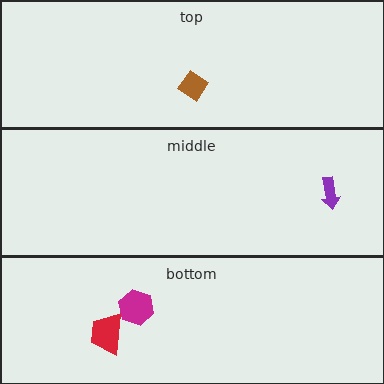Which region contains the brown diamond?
The top region.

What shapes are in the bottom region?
The magenta hexagon, the red trapezoid.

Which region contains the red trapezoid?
The bottom region.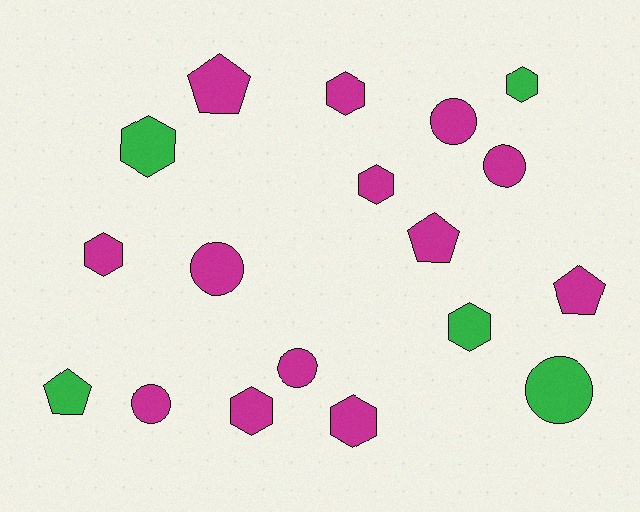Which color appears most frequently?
Magenta, with 13 objects.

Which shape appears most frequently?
Hexagon, with 8 objects.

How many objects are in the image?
There are 18 objects.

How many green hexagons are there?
There are 3 green hexagons.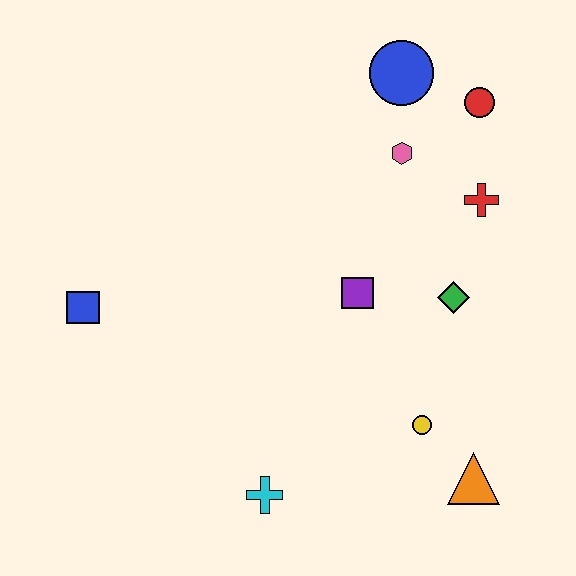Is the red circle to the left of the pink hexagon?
No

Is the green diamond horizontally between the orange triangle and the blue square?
Yes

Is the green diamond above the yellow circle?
Yes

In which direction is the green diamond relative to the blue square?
The green diamond is to the right of the blue square.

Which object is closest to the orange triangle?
The yellow circle is closest to the orange triangle.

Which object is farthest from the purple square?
The blue square is farthest from the purple square.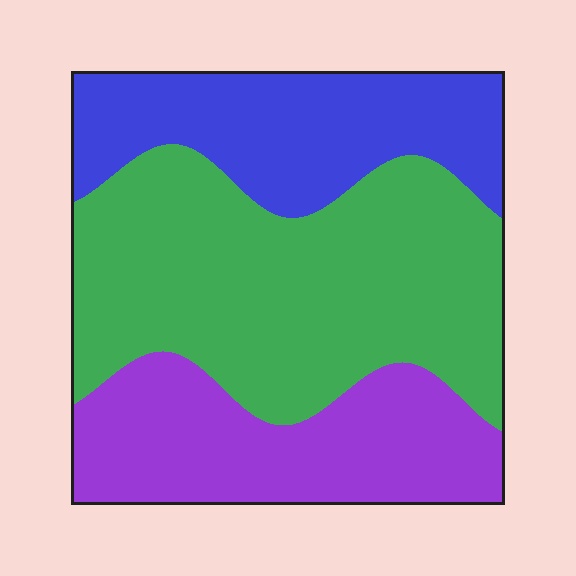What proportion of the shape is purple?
Purple covers roughly 25% of the shape.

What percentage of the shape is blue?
Blue covers about 25% of the shape.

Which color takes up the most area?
Green, at roughly 50%.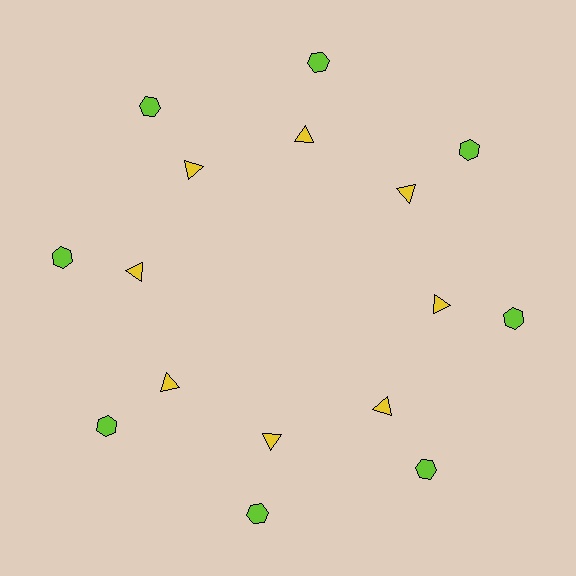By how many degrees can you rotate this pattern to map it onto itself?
The pattern maps onto itself every 45 degrees of rotation.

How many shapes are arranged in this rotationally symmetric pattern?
There are 16 shapes, arranged in 8 groups of 2.